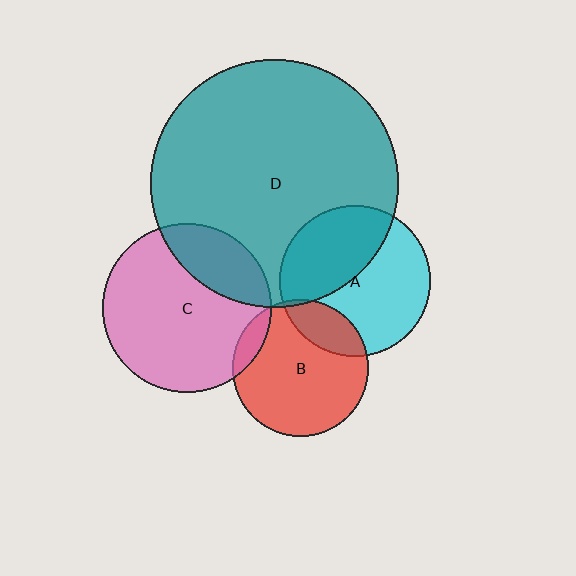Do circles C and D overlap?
Yes.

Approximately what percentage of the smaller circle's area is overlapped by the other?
Approximately 25%.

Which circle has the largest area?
Circle D (teal).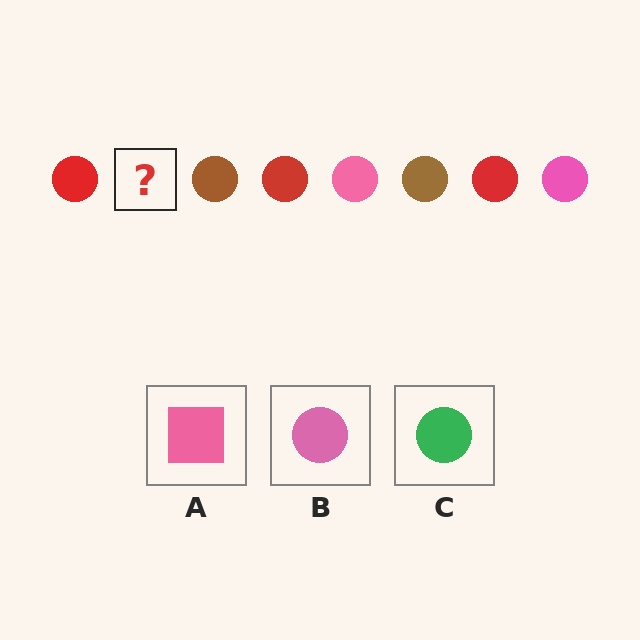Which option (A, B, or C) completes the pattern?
B.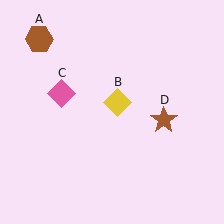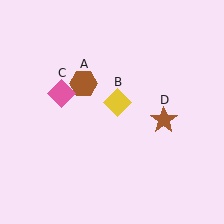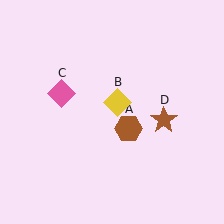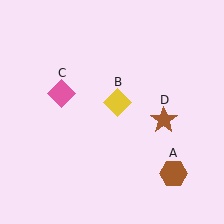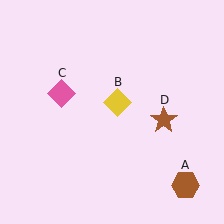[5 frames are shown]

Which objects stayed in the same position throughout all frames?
Yellow diamond (object B) and pink diamond (object C) and brown star (object D) remained stationary.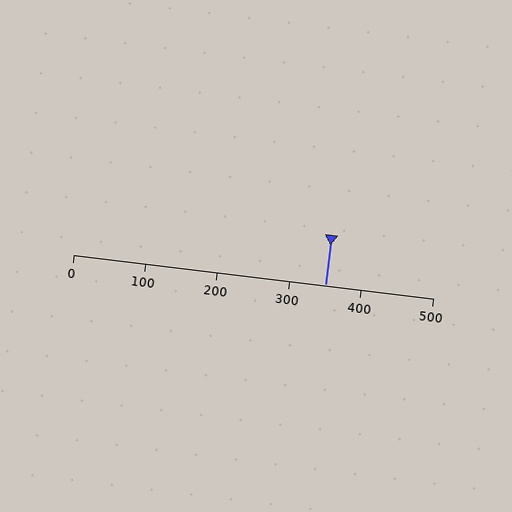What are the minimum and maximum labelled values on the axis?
The axis runs from 0 to 500.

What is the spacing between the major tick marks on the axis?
The major ticks are spaced 100 apart.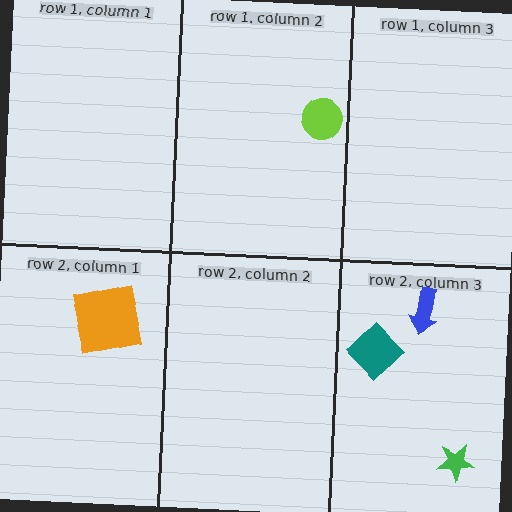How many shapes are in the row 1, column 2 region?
1.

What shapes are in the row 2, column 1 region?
The orange square.